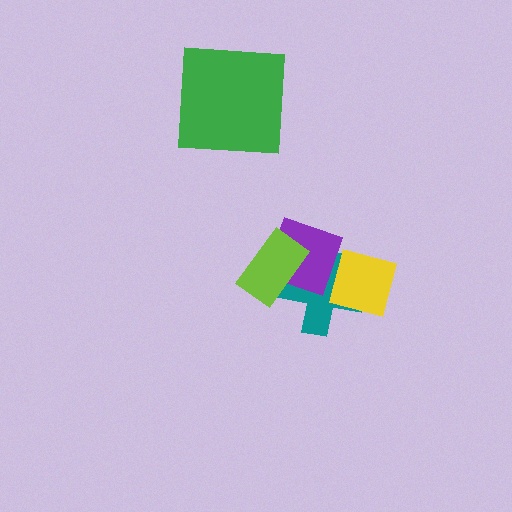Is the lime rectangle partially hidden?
No, no other shape covers it.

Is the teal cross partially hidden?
Yes, it is partially covered by another shape.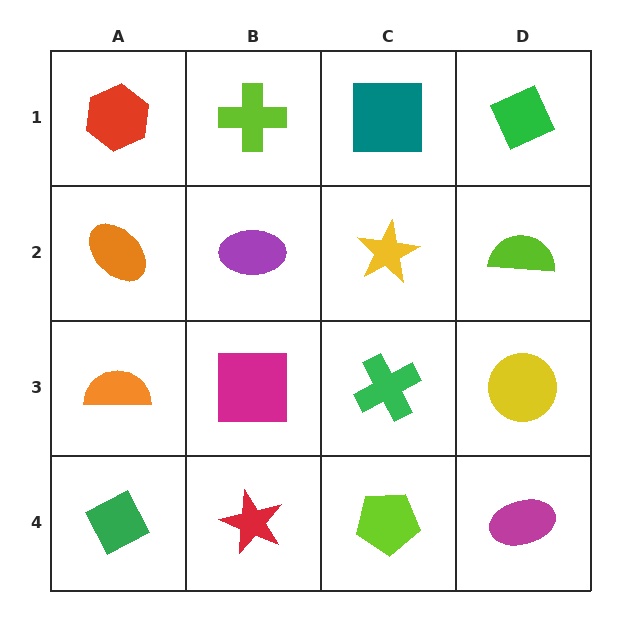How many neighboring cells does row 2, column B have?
4.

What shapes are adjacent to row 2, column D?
A green diamond (row 1, column D), a yellow circle (row 3, column D), a yellow star (row 2, column C).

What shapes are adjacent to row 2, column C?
A teal square (row 1, column C), a green cross (row 3, column C), a purple ellipse (row 2, column B), a lime semicircle (row 2, column D).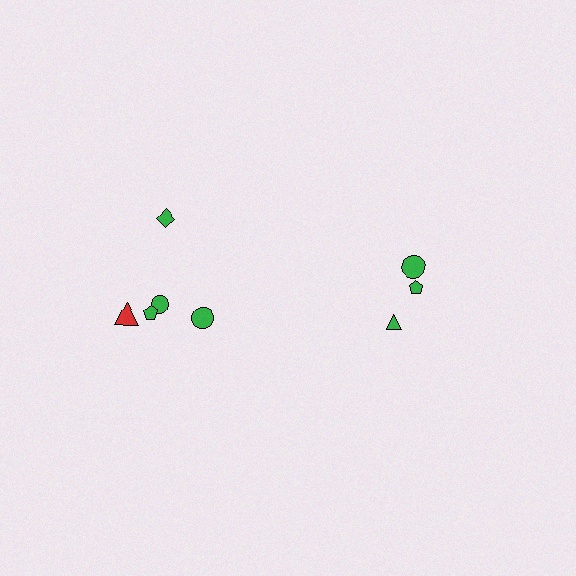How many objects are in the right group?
There are 3 objects.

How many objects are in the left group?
There are 5 objects.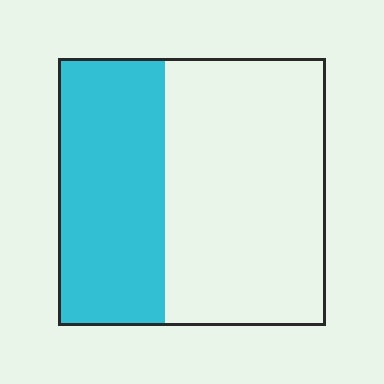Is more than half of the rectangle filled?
No.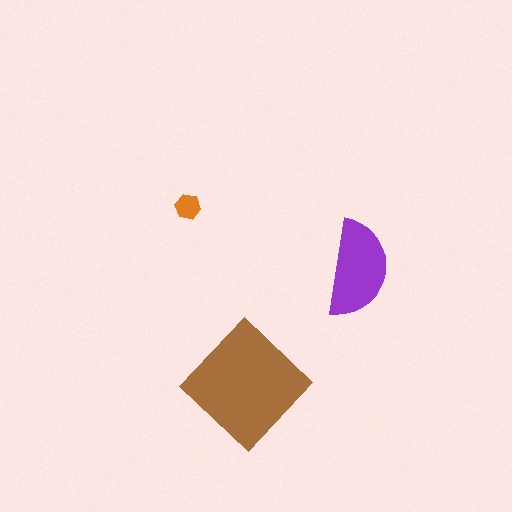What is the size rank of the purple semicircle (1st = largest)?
2nd.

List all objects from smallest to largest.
The orange hexagon, the purple semicircle, the brown diamond.